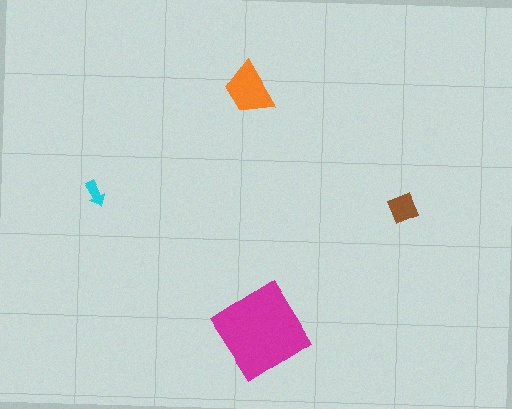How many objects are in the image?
There are 4 objects in the image.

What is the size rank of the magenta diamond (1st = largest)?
1st.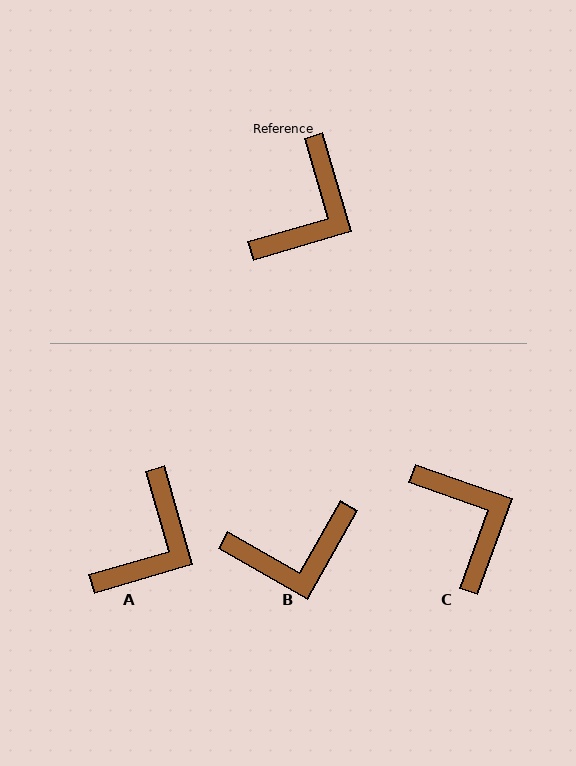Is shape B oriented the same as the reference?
No, it is off by about 46 degrees.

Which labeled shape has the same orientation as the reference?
A.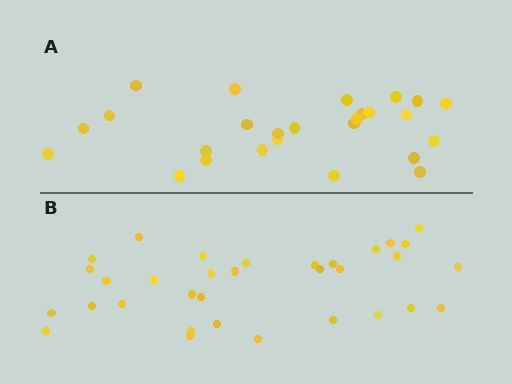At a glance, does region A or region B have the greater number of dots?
Region B (the bottom region) has more dots.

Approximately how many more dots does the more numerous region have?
Region B has roughly 8 or so more dots than region A.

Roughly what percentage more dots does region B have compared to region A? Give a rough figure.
About 25% more.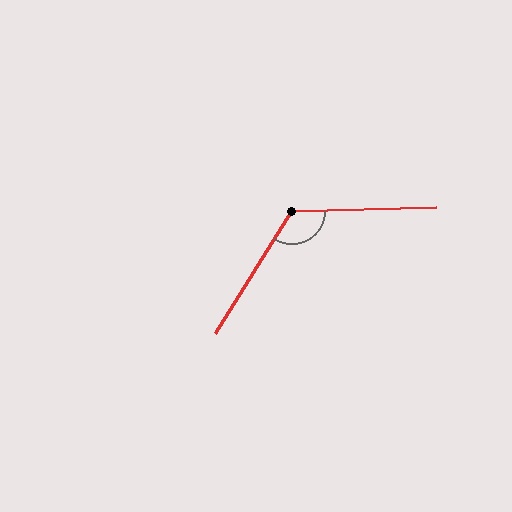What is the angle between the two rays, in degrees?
Approximately 123 degrees.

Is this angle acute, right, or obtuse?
It is obtuse.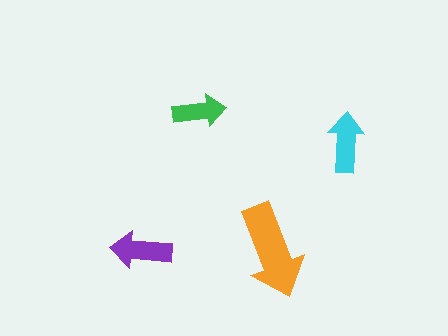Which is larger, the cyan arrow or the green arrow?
The cyan one.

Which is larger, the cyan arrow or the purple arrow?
The purple one.